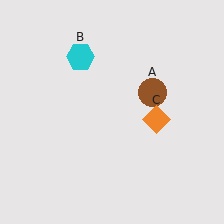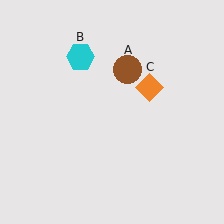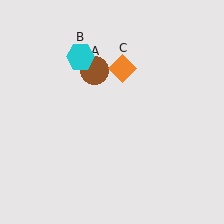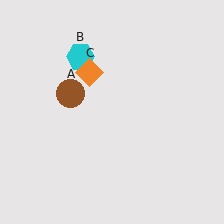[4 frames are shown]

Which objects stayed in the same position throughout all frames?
Cyan hexagon (object B) remained stationary.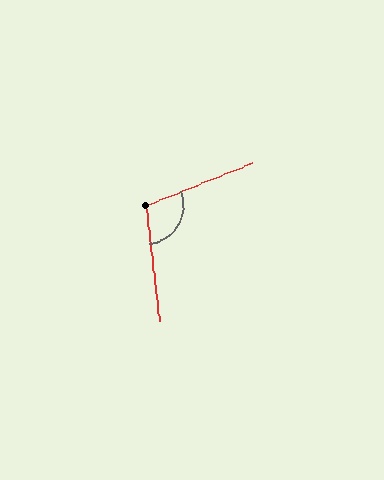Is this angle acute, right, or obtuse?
It is obtuse.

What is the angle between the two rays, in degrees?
Approximately 105 degrees.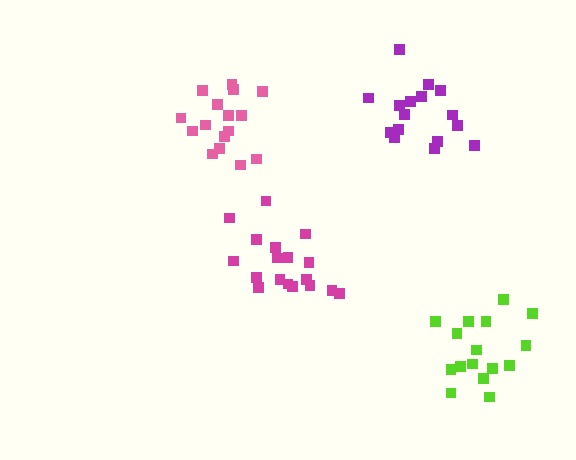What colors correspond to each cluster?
The clusters are colored: purple, pink, magenta, lime.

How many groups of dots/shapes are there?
There are 4 groups.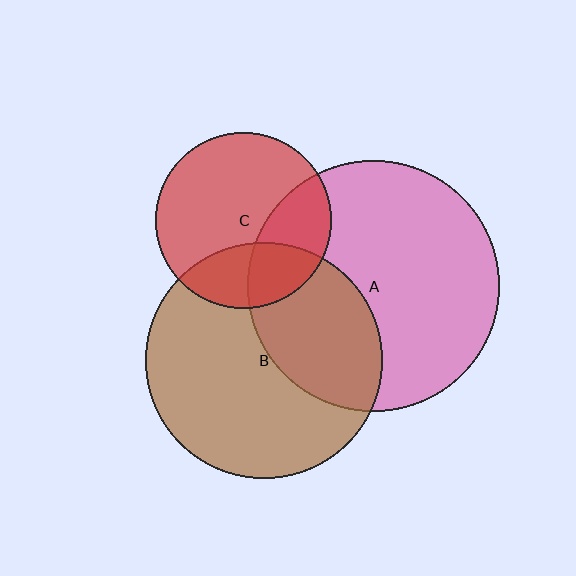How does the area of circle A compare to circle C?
Approximately 2.0 times.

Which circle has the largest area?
Circle A (pink).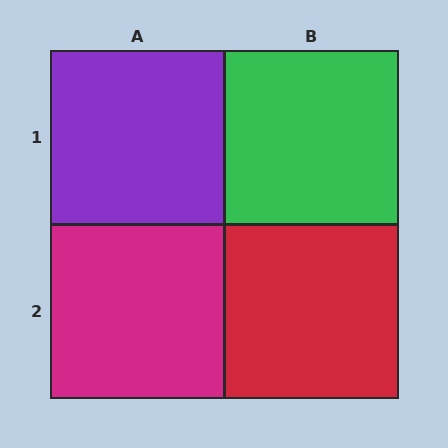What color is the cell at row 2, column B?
Red.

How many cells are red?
1 cell is red.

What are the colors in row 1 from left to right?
Purple, green.